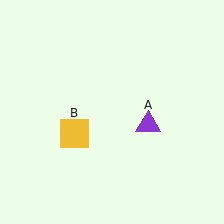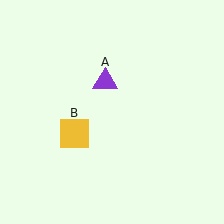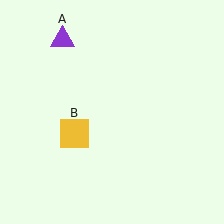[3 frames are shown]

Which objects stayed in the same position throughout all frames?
Yellow square (object B) remained stationary.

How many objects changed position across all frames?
1 object changed position: purple triangle (object A).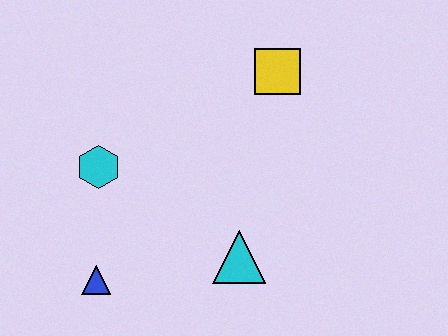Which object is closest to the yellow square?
The cyan triangle is closest to the yellow square.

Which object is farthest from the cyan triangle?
The yellow square is farthest from the cyan triangle.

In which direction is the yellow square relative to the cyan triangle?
The yellow square is above the cyan triangle.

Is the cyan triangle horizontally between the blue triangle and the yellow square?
Yes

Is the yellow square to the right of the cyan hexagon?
Yes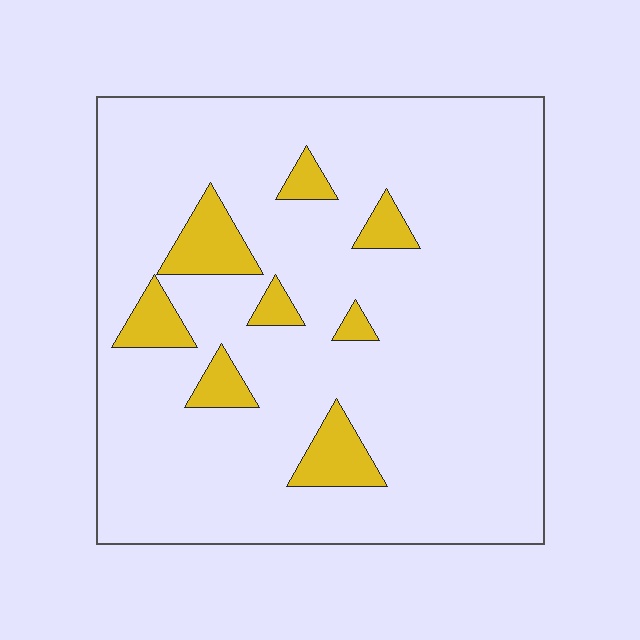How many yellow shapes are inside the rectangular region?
8.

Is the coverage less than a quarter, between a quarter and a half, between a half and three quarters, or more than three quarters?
Less than a quarter.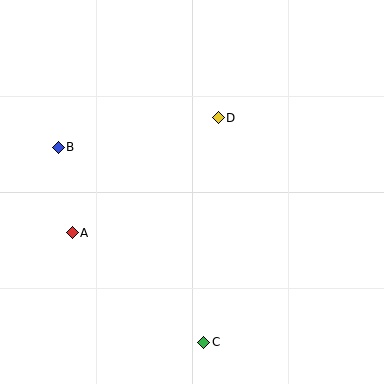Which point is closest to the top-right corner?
Point D is closest to the top-right corner.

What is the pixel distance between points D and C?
The distance between D and C is 225 pixels.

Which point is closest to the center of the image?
Point D at (218, 118) is closest to the center.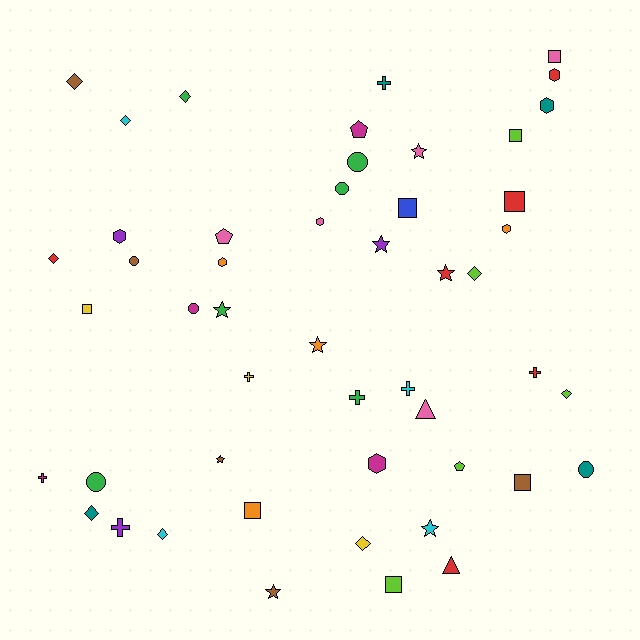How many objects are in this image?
There are 50 objects.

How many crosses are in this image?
There are 7 crosses.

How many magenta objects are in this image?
There are 4 magenta objects.